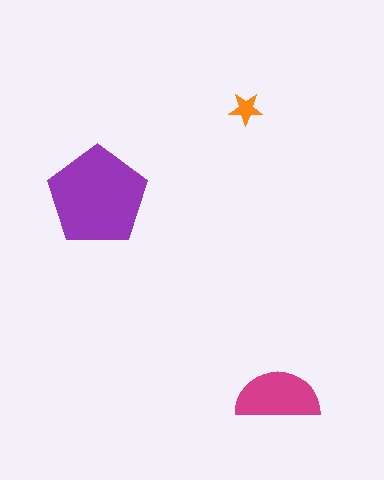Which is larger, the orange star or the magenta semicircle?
The magenta semicircle.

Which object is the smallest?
The orange star.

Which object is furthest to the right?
The magenta semicircle is rightmost.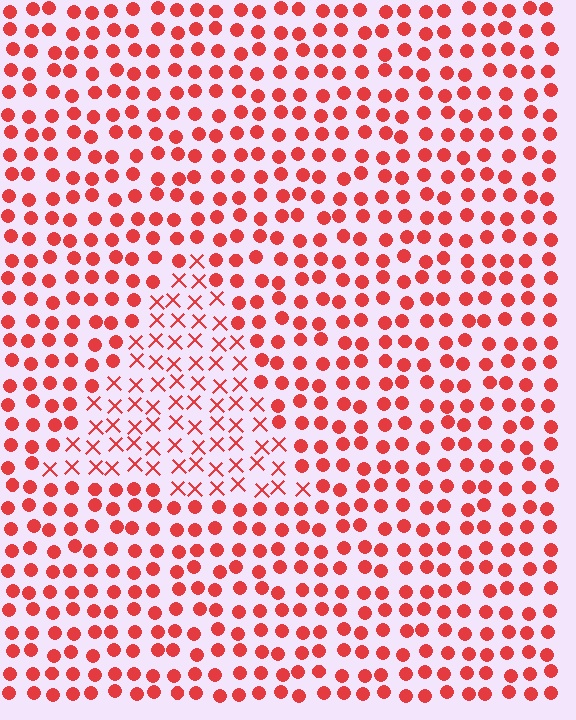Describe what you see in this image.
The image is filled with small red elements arranged in a uniform grid. A triangle-shaped region contains X marks, while the surrounding area contains circles. The boundary is defined purely by the change in element shape.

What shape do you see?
I see a triangle.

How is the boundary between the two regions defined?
The boundary is defined by a change in element shape: X marks inside vs. circles outside. All elements share the same color and spacing.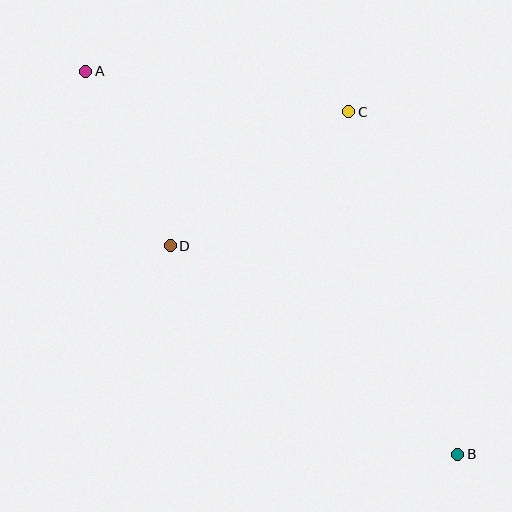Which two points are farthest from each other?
Points A and B are farthest from each other.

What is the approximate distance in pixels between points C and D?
The distance between C and D is approximately 223 pixels.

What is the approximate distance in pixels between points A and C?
The distance between A and C is approximately 266 pixels.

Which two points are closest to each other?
Points A and D are closest to each other.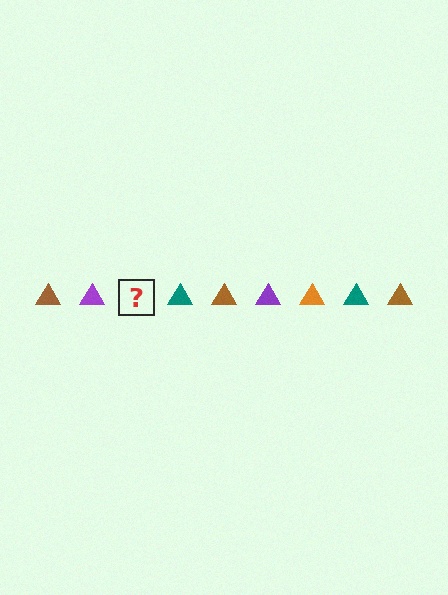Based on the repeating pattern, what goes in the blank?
The blank should be an orange triangle.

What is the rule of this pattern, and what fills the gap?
The rule is that the pattern cycles through brown, purple, orange, teal triangles. The gap should be filled with an orange triangle.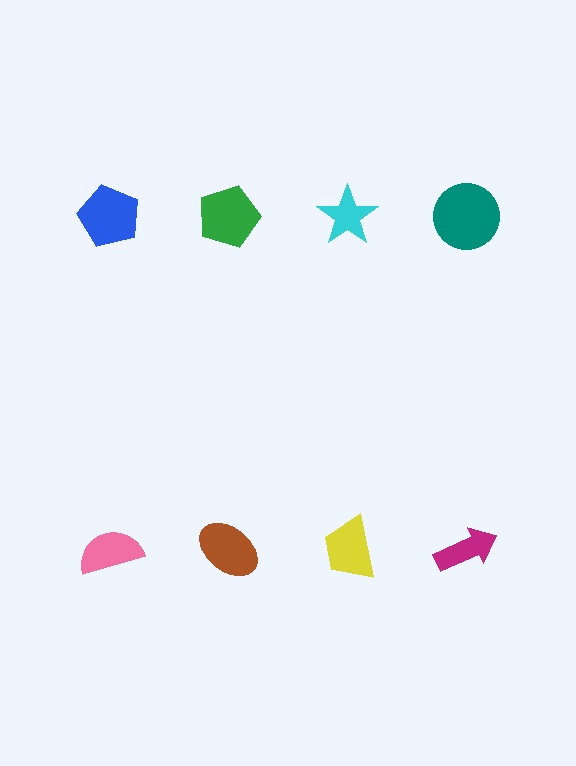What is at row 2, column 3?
A yellow trapezoid.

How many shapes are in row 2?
4 shapes.